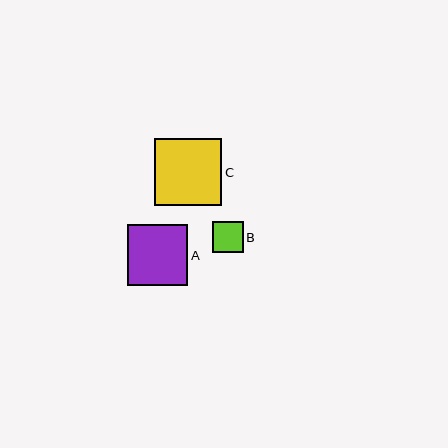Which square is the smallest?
Square B is the smallest with a size of approximately 31 pixels.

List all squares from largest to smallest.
From largest to smallest: C, A, B.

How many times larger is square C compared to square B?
Square C is approximately 2.2 times the size of square B.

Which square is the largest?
Square C is the largest with a size of approximately 67 pixels.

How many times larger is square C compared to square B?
Square C is approximately 2.2 times the size of square B.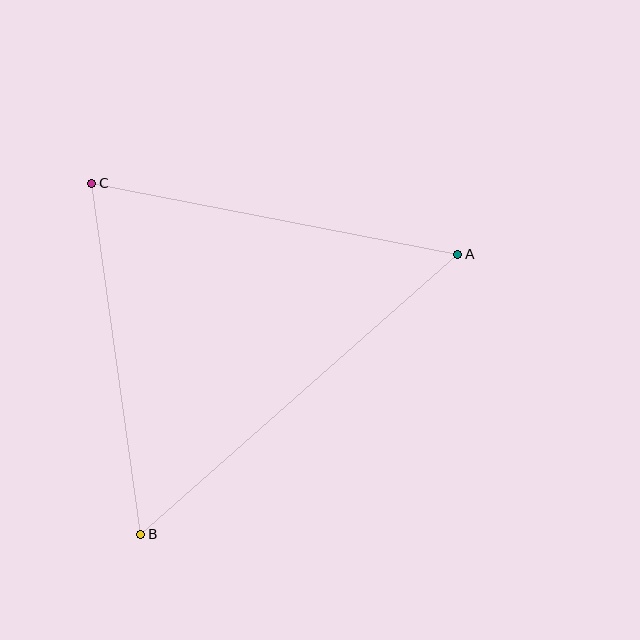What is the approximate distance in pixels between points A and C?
The distance between A and C is approximately 373 pixels.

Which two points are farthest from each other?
Points A and B are farthest from each other.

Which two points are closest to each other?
Points B and C are closest to each other.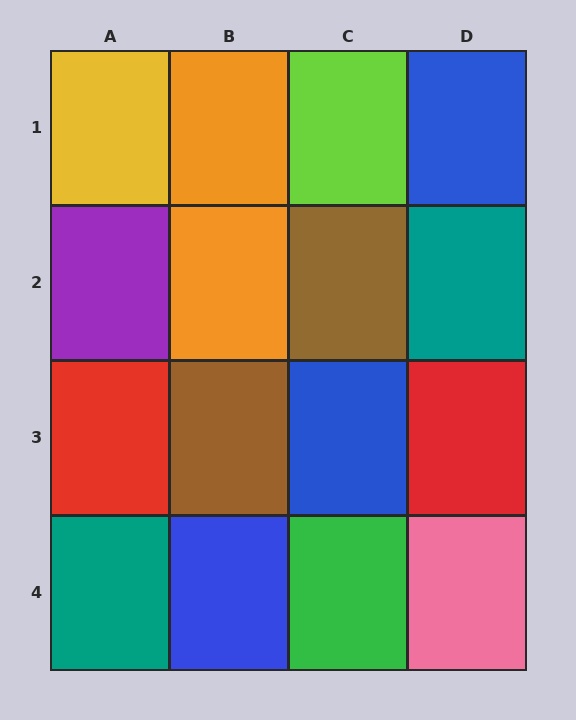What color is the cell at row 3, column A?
Red.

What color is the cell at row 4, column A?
Teal.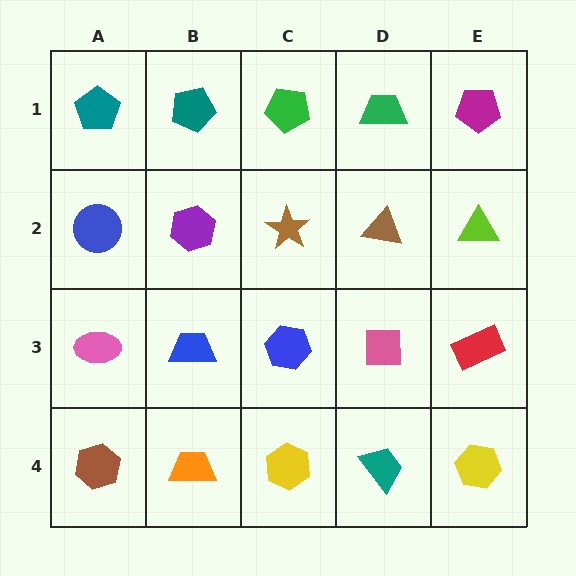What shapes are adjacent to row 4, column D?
A pink square (row 3, column D), a yellow hexagon (row 4, column C), a yellow hexagon (row 4, column E).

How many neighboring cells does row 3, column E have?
3.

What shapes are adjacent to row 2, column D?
A green trapezoid (row 1, column D), a pink square (row 3, column D), a brown star (row 2, column C), a lime triangle (row 2, column E).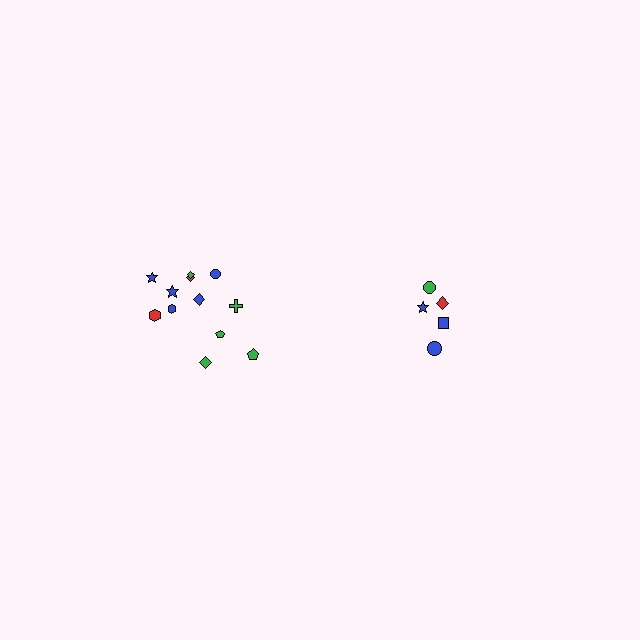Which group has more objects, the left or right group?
The left group.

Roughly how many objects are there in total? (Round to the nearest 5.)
Roughly 15 objects in total.